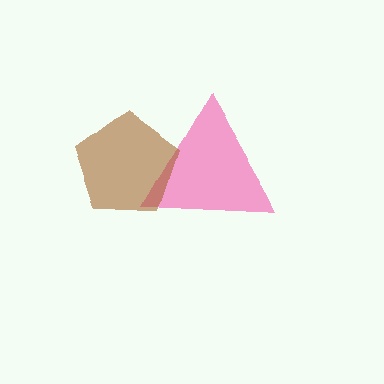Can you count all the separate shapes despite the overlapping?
Yes, there are 2 separate shapes.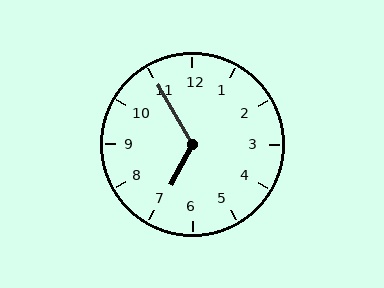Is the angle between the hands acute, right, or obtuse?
It is obtuse.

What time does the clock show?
6:55.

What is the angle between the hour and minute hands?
Approximately 122 degrees.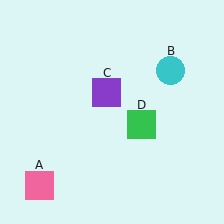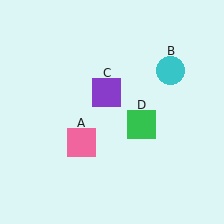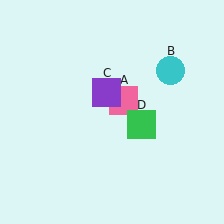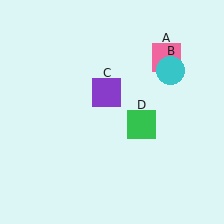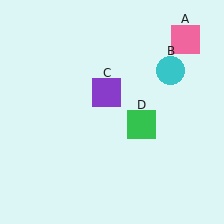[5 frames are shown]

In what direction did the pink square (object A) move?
The pink square (object A) moved up and to the right.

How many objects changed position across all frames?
1 object changed position: pink square (object A).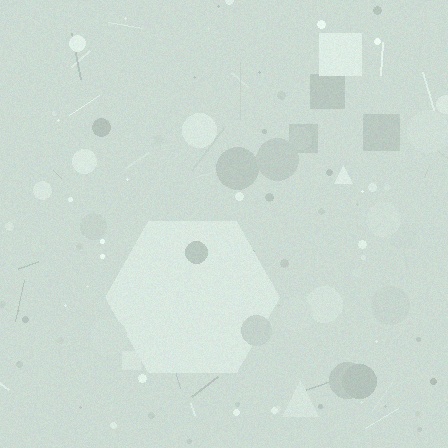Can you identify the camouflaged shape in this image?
The camouflaged shape is a hexagon.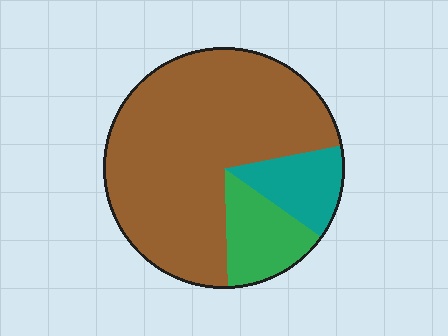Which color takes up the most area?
Brown, at roughly 75%.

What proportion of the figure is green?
Green covers roughly 15% of the figure.